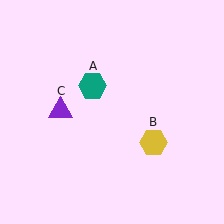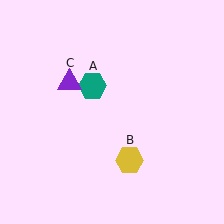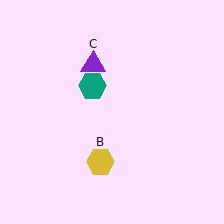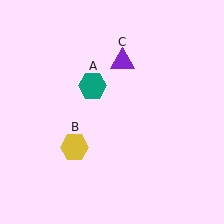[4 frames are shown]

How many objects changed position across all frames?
2 objects changed position: yellow hexagon (object B), purple triangle (object C).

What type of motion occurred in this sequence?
The yellow hexagon (object B), purple triangle (object C) rotated clockwise around the center of the scene.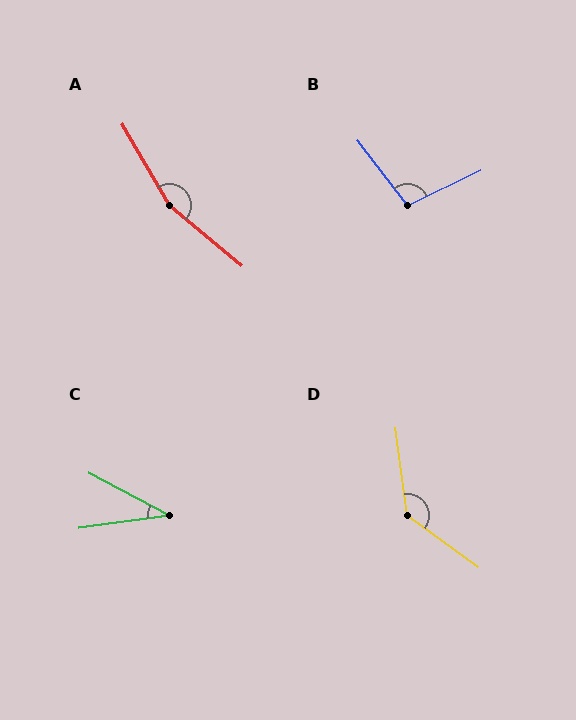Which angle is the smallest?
C, at approximately 35 degrees.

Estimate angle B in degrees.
Approximately 102 degrees.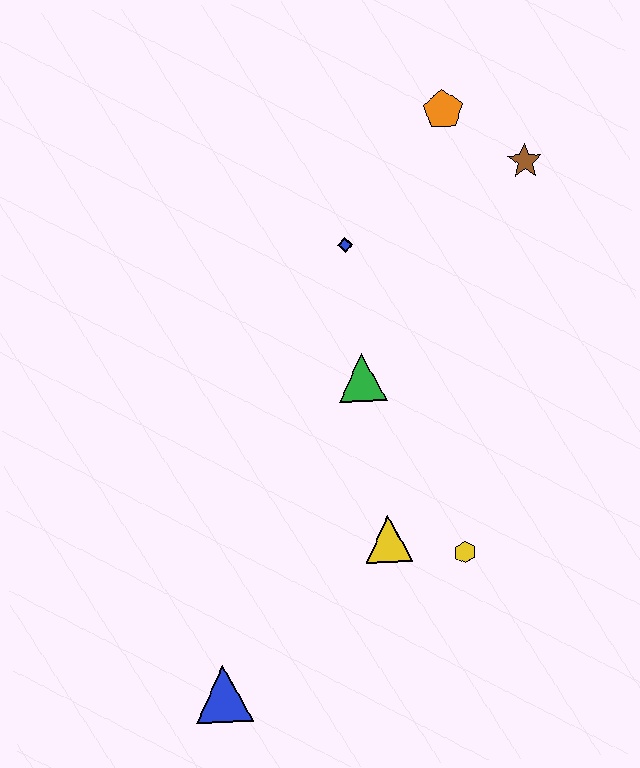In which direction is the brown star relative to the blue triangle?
The brown star is above the blue triangle.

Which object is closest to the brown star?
The orange pentagon is closest to the brown star.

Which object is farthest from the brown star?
The blue triangle is farthest from the brown star.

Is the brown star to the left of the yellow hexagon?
No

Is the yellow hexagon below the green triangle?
Yes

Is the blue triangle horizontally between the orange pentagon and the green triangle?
No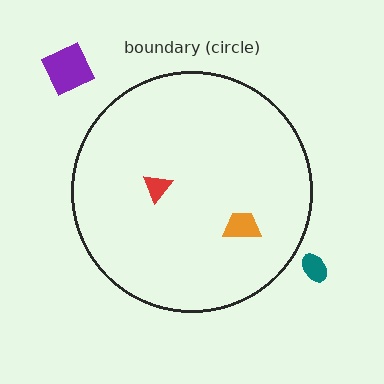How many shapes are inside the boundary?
2 inside, 2 outside.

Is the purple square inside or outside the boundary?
Outside.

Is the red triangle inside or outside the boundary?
Inside.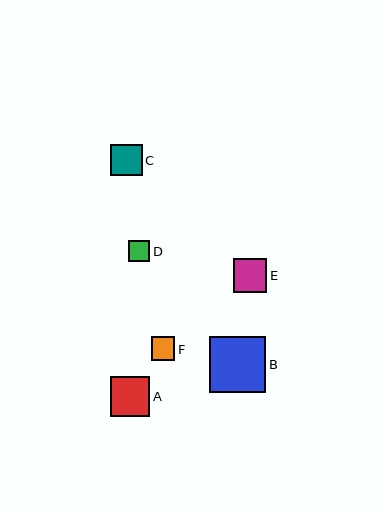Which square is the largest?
Square B is the largest with a size of approximately 56 pixels.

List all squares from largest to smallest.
From largest to smallest: B, A, E, C, F, D.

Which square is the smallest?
Square D is the smallest with a size of approximately 21 pixels.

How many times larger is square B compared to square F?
Square B is approximately 2.4 times the size of square F.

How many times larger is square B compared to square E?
Square B is approximately 1.7 times the size of square E.